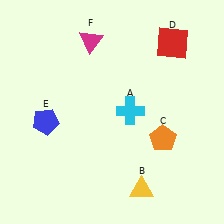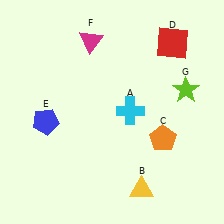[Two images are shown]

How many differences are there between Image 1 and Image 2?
There is 1 difference between the two images.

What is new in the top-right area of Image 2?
A lime star (G) was added in the top-right area of Image 2.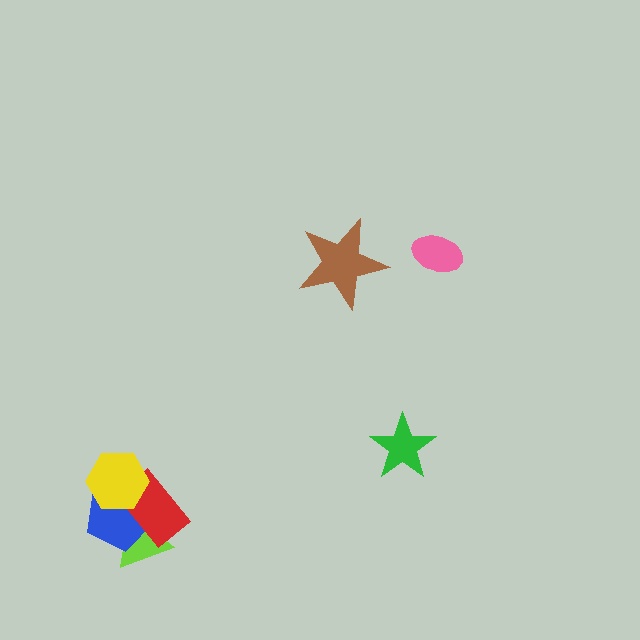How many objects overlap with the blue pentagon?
3 objects overlap with the blue pentagon.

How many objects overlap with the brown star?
0 objects overlap with the brown star.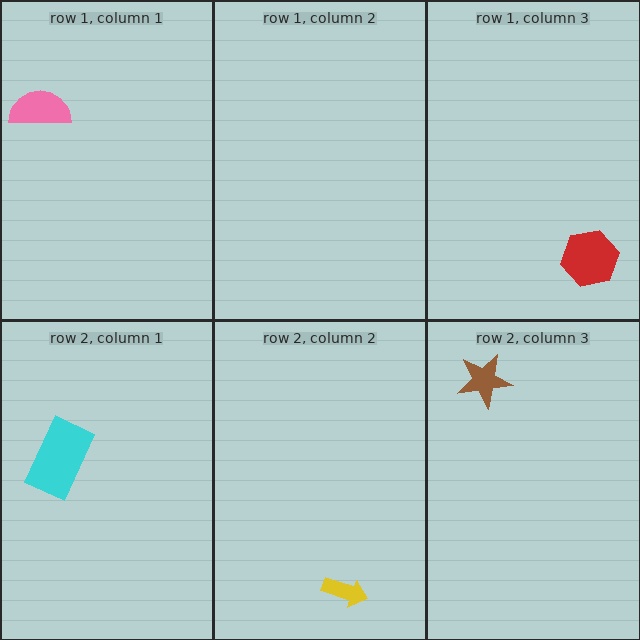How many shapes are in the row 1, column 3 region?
1.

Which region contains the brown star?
The row 2, column 3 region.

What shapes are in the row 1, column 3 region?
The red hexagon.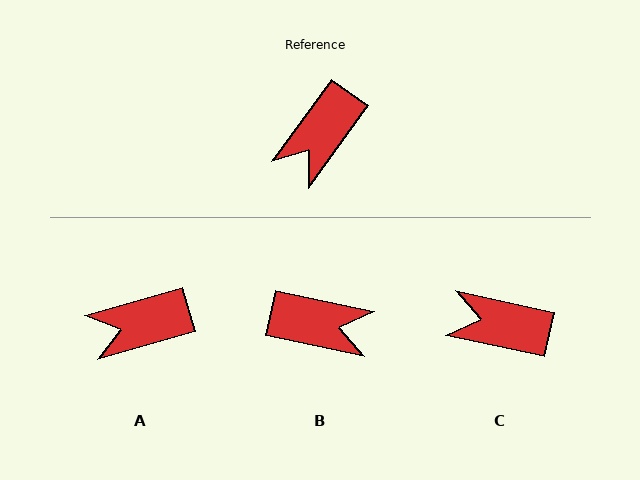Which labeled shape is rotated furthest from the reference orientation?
B, about 114 degrees away.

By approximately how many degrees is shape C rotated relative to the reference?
Approximately 67 degrees clockwise.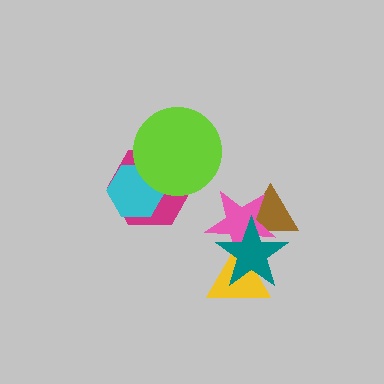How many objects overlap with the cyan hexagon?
2 objects overlap with the cyan hexagon.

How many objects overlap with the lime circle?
2 objects overlap with the lime circle.